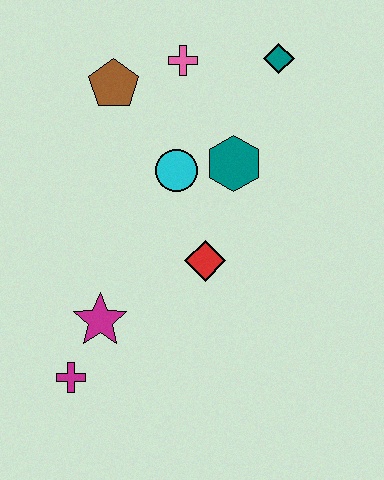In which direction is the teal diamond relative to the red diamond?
The teal diamond is above the red diamond.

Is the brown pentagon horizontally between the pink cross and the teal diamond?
No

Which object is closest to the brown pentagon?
The pink cross is closest to the brown pentagon.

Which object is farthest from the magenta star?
The teal diamond is farthest from the magenta star.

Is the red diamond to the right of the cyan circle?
Yes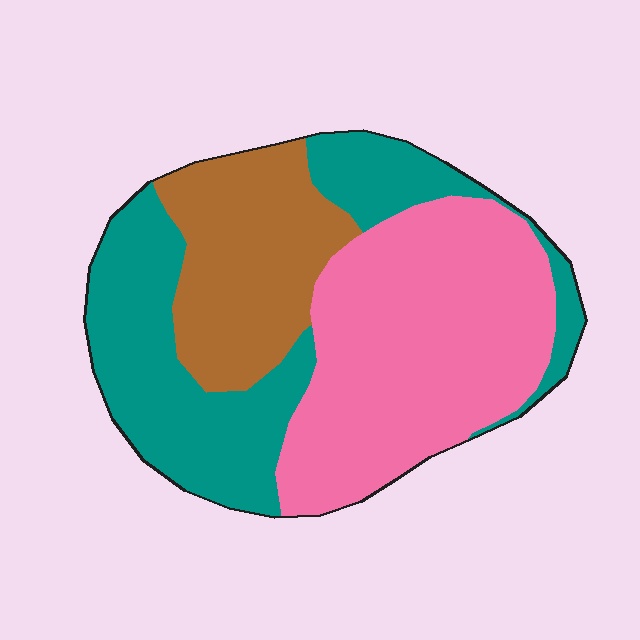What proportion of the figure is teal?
Teal takes up about one third (1/3) of the figure.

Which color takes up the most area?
Pink, at roughly 40%.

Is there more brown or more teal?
Teal.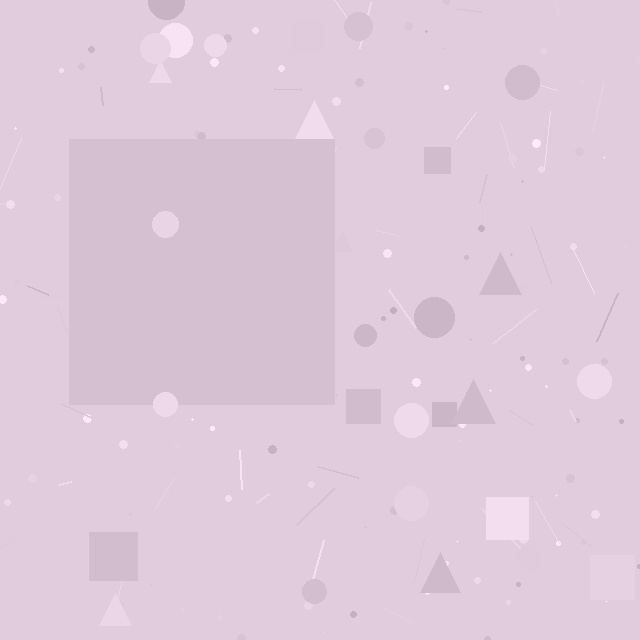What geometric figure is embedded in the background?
A square is embedded in the background.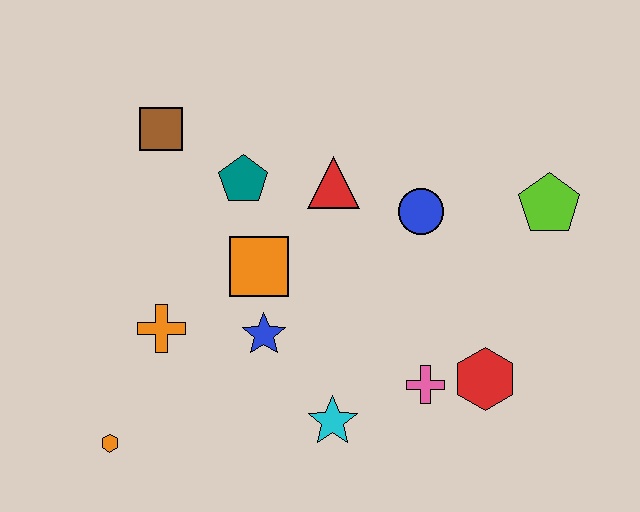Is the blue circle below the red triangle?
Yes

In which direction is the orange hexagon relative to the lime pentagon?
The orange hexagon is to the left of the lime pentagon.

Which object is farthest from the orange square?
The lime pentagon is farthest from the orange square.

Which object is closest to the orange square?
The blue star is closest to the orange square.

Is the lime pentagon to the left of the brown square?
No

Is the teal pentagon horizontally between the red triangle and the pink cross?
No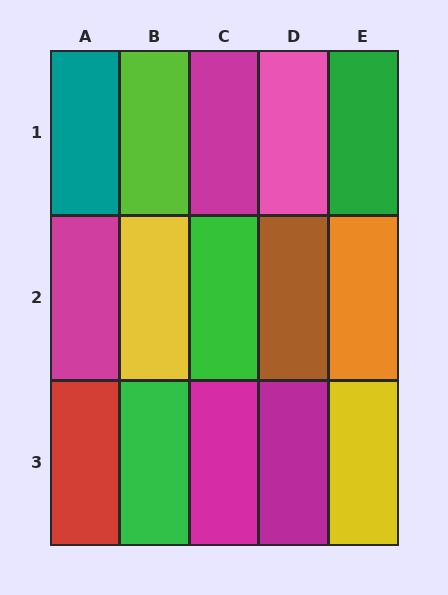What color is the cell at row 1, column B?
Lime.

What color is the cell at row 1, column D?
Pink.